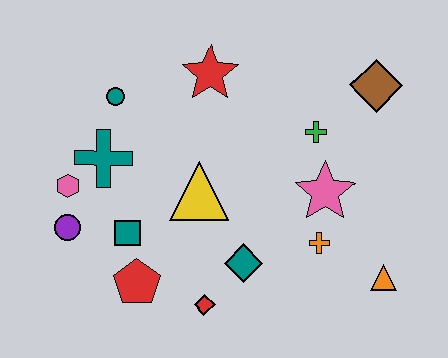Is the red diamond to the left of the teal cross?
No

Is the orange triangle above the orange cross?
No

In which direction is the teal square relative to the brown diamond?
The teal square is to the left of the brown diamond.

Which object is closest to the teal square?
The red pentagon is closest to the teal square.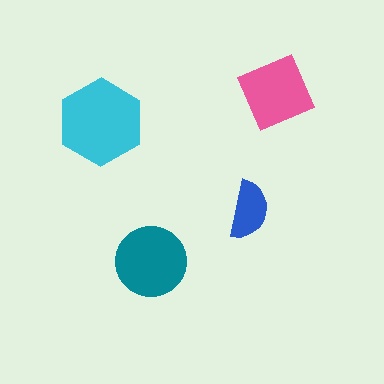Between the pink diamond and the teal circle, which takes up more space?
The teal circle.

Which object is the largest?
The cyan hexagon.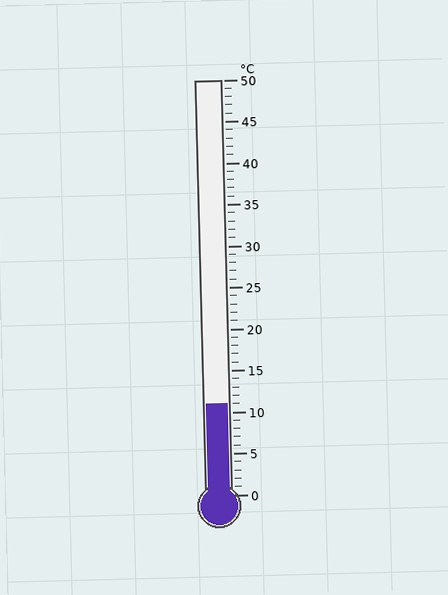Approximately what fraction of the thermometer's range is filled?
The thermometer is filled to approximately 20% of its range.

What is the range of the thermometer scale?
The thermometer scale ranges from 0°C to 50°C.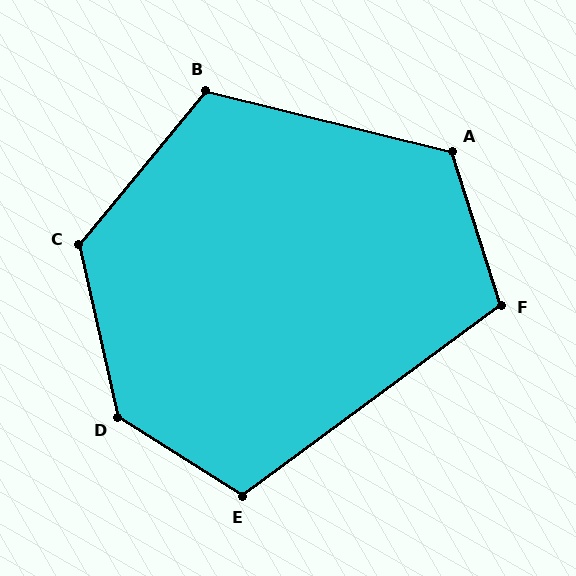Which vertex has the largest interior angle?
D, at approximately 135 degrees.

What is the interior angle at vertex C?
Approximately 128 degrees (obtuse).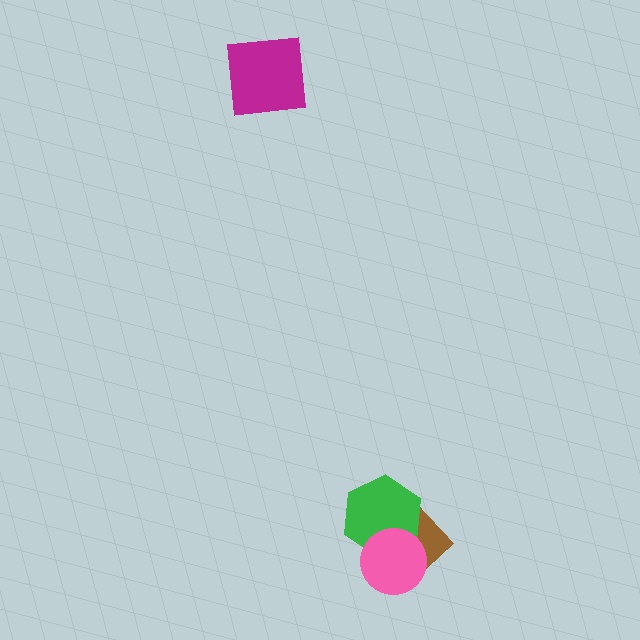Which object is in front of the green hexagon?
The pink circle is in front of the green hexagon.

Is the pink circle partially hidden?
No, no other shape covers it.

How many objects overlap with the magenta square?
0 objects overlap with the magenta square.